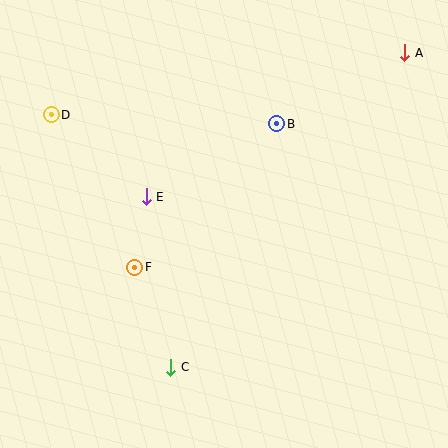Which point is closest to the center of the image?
Point E at (146, 197) is closest to the center.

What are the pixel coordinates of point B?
Point B is at (277, 124).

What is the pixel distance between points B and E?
The distance between B and E is 150 pixels.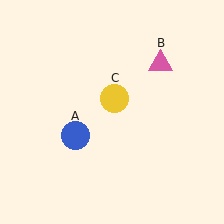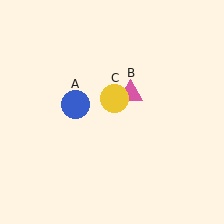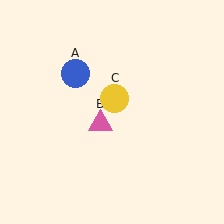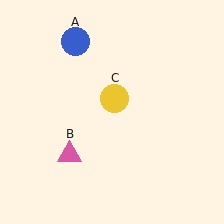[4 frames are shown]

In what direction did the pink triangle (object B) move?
The pink triangle (object B) moved down and to the left.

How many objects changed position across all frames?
2 objects changed position: blue circle (object A), pink triangle (object B).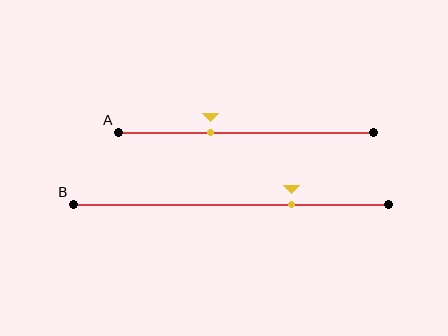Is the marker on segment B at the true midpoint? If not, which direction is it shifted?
No, the marker on segment B is shifted to the right by about 19% of the segment length.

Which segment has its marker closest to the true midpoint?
Segment A has its marker closest to the true midpoint.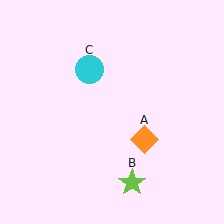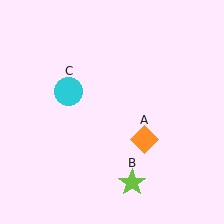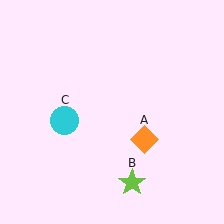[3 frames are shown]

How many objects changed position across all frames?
1 object changed position: cyan circle (object C).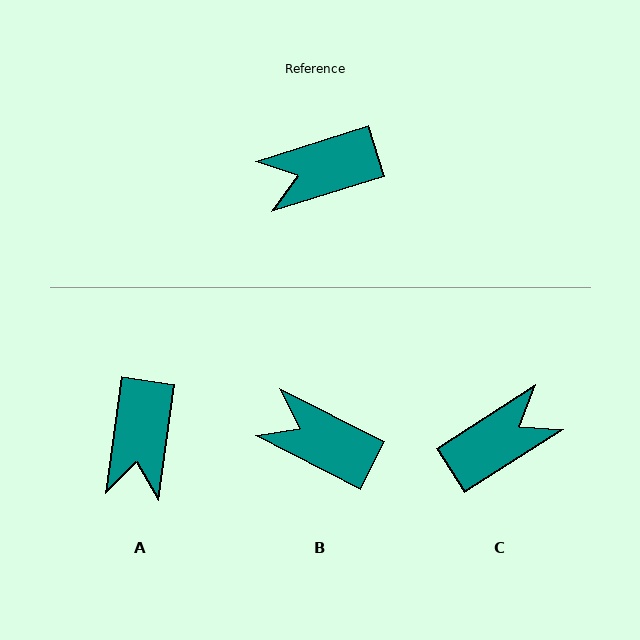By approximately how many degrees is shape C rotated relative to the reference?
Approximately 165 degrees clockwise.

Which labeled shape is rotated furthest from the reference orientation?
C, about 165 degrees away.